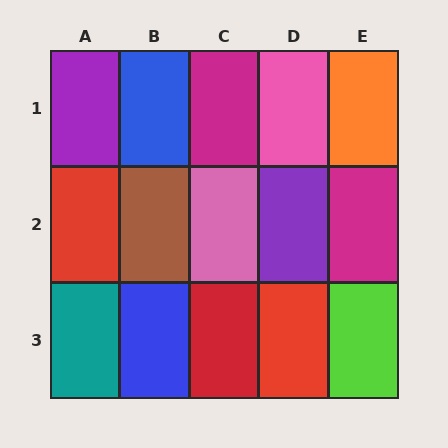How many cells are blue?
2 cells are blue.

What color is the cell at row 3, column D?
Red.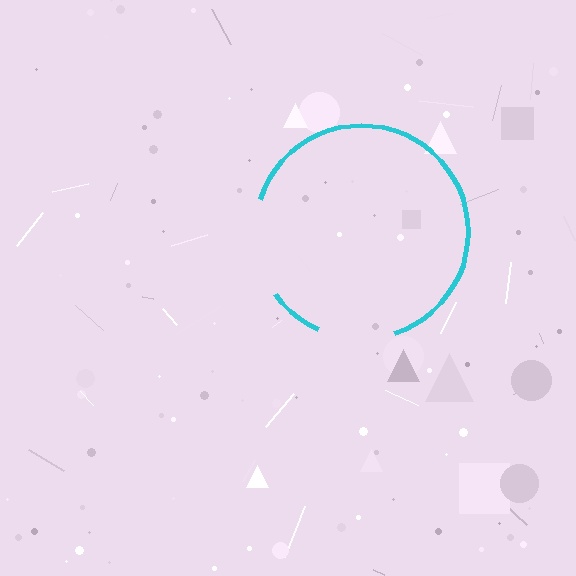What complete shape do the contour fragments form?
The contour fragments form a circle.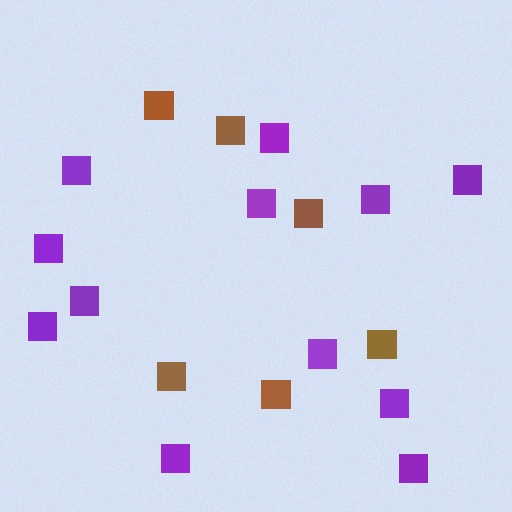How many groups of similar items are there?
There are 2 groups: one group of brown squares (6) and one group of purple squares (12).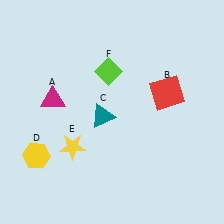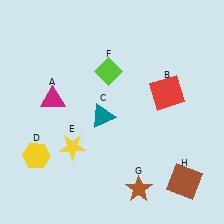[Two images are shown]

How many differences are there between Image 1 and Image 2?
There are 2 differences between the two images.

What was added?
A brown star (G), a brown square (H) were added in Image 2.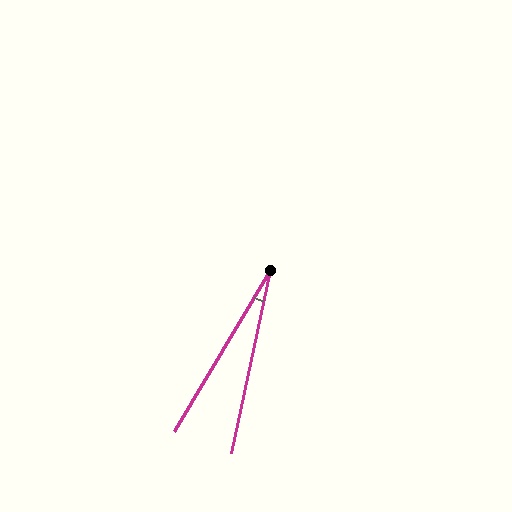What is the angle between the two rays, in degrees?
Approximately 19 degrees.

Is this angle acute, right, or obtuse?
It is acute.